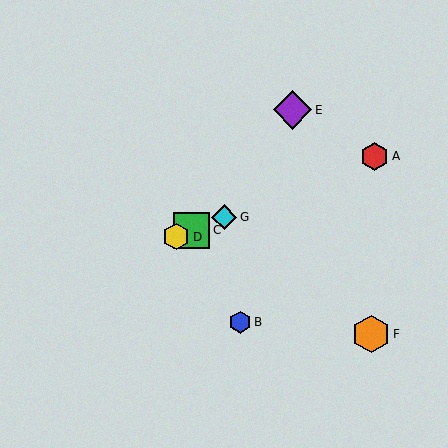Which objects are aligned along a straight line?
Objects A, C, D, G are aligned along a straight line.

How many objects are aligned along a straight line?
4 objects (A, C, D, G) are aligned along a straight line.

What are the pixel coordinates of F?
Object F is at (371, 334).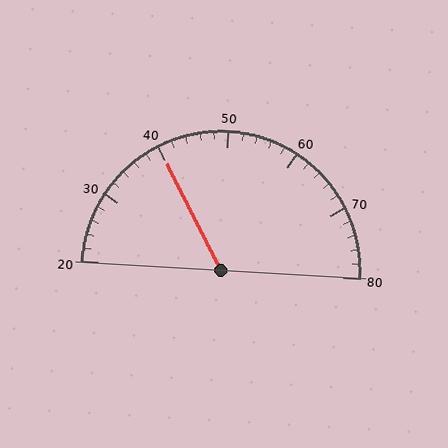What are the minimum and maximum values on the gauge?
The gauge ranges from 20 to 80.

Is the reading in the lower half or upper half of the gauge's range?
The reading is in the lower half of the range (20 to 80).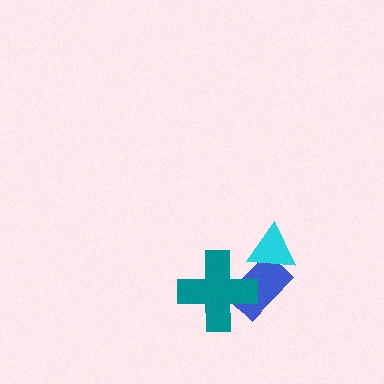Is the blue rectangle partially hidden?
Yes, it is partially covered by another shape.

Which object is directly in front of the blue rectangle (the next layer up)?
The cyan triangle is directly in front of the blue rectangle.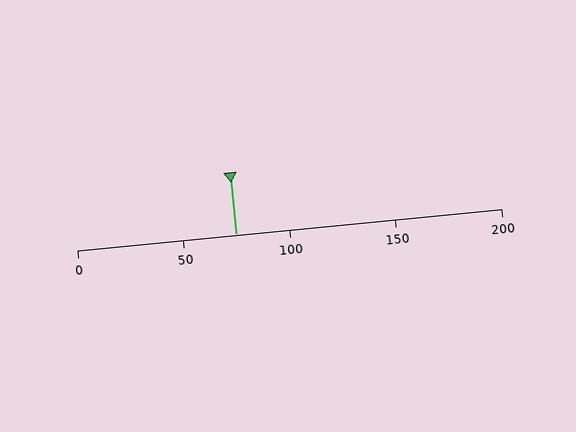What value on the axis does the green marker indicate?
The marker indicates approximately 75.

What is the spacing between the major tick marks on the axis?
The major ticks are spaced 50 apart.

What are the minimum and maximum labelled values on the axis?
The axis runs from 0 to 200.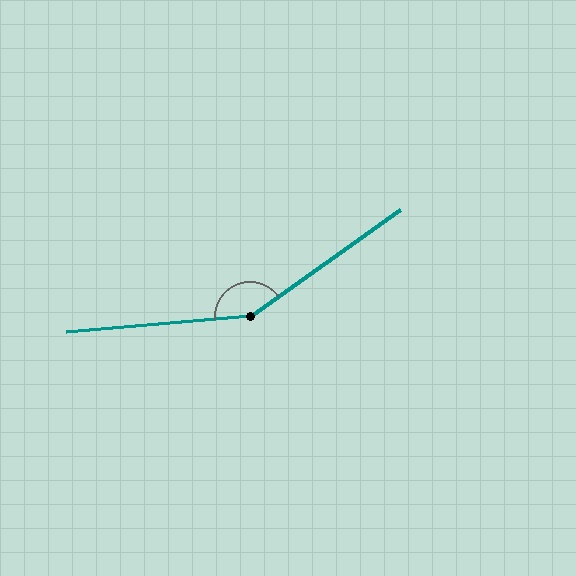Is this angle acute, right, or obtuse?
It is obtuse.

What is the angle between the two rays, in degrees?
Approximately 149 degrees.